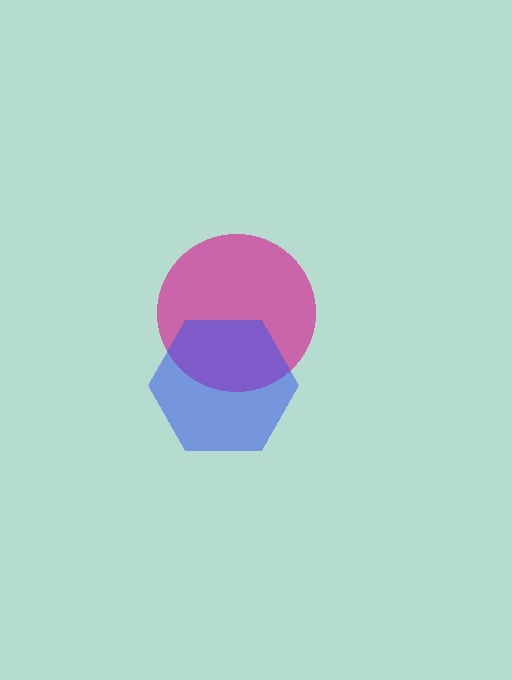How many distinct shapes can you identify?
There are 2 distinct shapes: a magenta circle, a blue hexagon.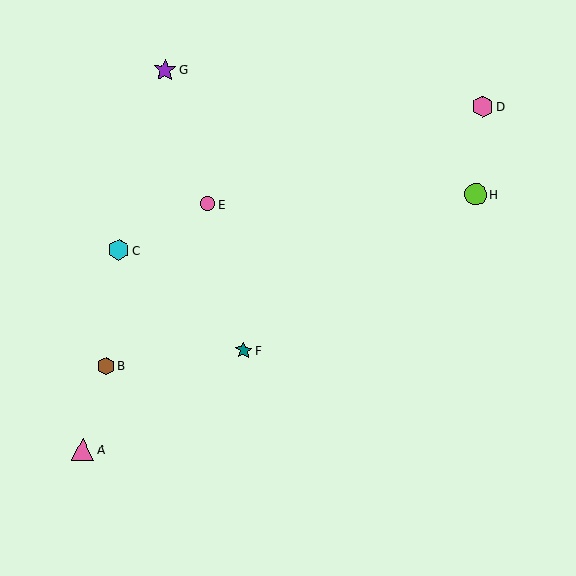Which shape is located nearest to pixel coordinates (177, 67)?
The purple star (labeled G) at (165, 70) is nearest to that location.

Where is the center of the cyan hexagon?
The center of the cyan hexagon is at (119, 250).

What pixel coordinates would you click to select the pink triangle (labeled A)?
Click at (83, 449) to select the pink triangle A.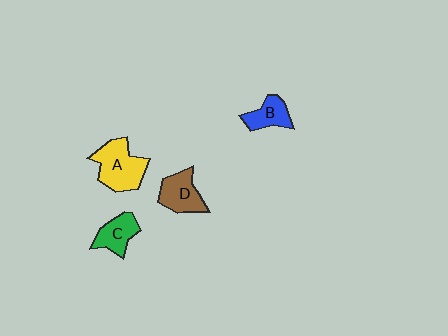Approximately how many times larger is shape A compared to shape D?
Approximately 1.4 times.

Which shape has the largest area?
Shape A (yellow).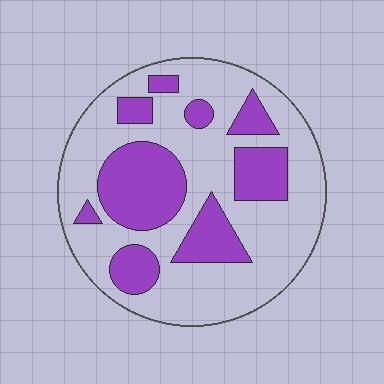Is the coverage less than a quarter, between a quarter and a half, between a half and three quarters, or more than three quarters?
Between a quarter and a half.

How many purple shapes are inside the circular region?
9.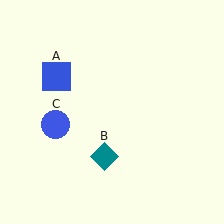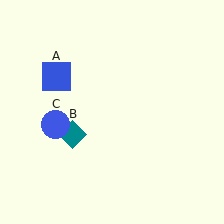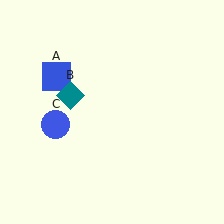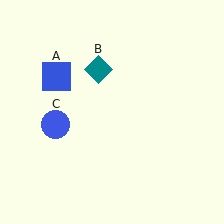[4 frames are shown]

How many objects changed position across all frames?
1 object changed position: teal diamond (object B).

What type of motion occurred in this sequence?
The teal diamond (object B) rotated clockwise around the center of the scene.